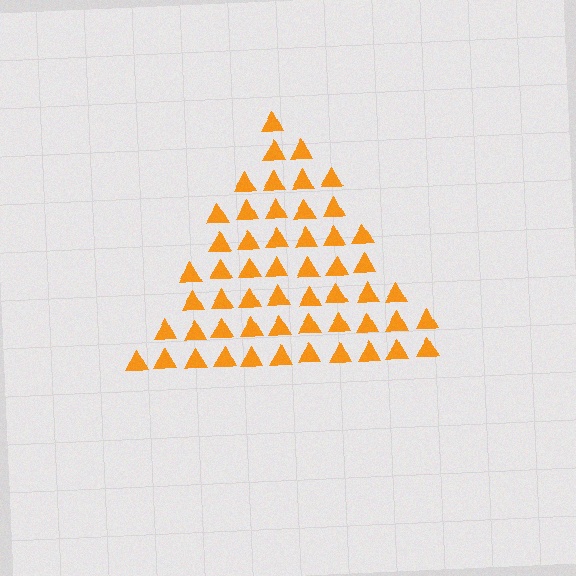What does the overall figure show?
The overall figure shows a triangle.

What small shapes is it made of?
It is made of small triangles.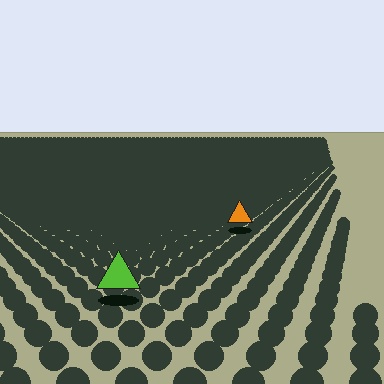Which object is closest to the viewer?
The lime triangle is closest. The texture marks near it are larger and more spread out.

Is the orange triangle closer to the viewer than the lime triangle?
No. The lime triangle is closer — you can tell from the texture gradient: the ground texture is coarser near it.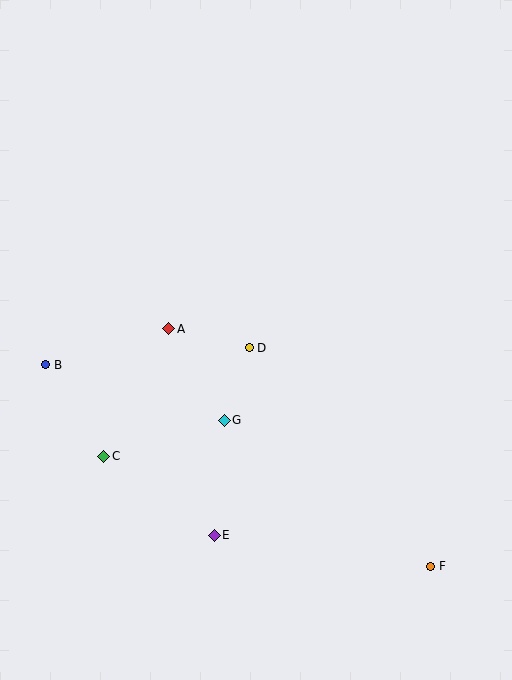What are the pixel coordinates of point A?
Point A is at (169, 329).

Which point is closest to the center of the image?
Point D at (249, 348) is closest to the center.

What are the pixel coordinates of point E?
Point E is at (214, 535).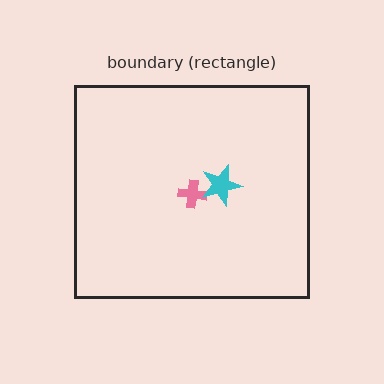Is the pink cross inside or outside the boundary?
Inside.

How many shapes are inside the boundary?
2 inside, 0 outside.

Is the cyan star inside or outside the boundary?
Inside.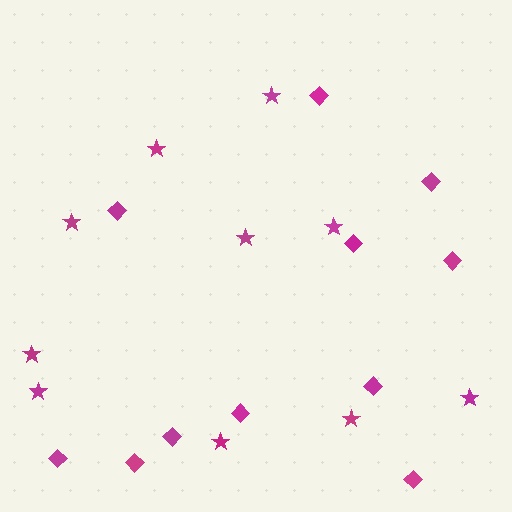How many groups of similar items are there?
There are 2 groups: one group of diamonds (11) and one group of stars (10).